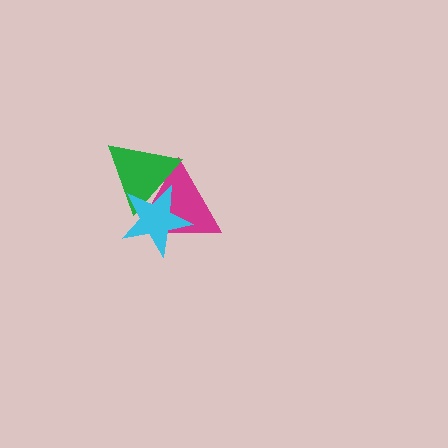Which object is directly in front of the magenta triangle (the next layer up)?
The green triangle is directly in front of the magenta triangle.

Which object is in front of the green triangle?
The cyan star is in front of the green triangle.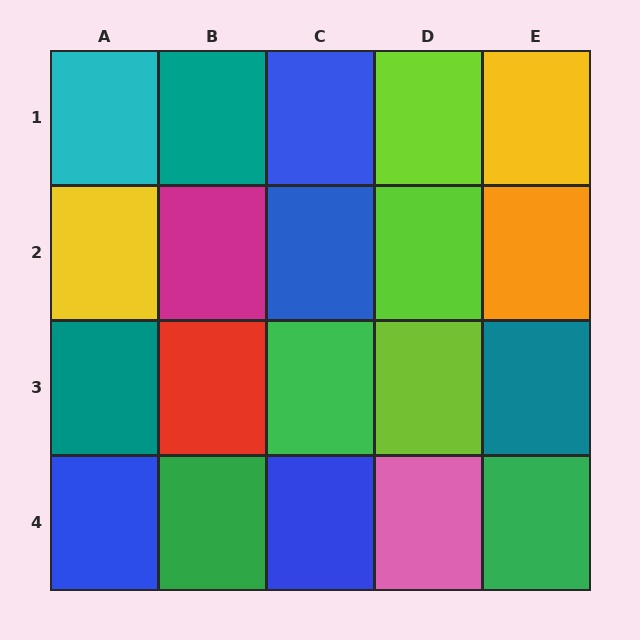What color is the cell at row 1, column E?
Yellow.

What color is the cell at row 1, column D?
Lime.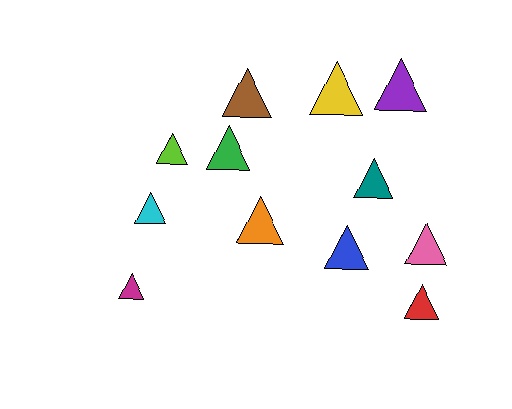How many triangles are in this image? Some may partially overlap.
There are 12 triangles.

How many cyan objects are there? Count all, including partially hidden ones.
There is 1 cyan object.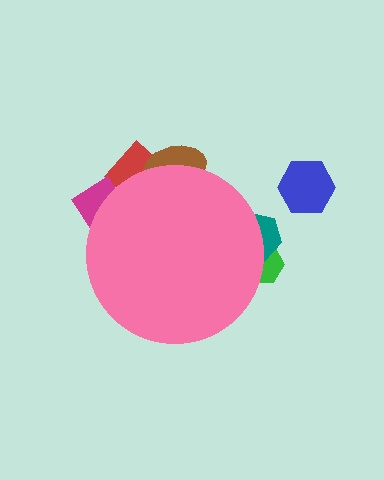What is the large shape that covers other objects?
A pink circle.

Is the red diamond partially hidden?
Yes, the red diamond is partially hidden behind the pink circle.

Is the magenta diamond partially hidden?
Yes, the magenta diamond is partially hidden behind the pink circle.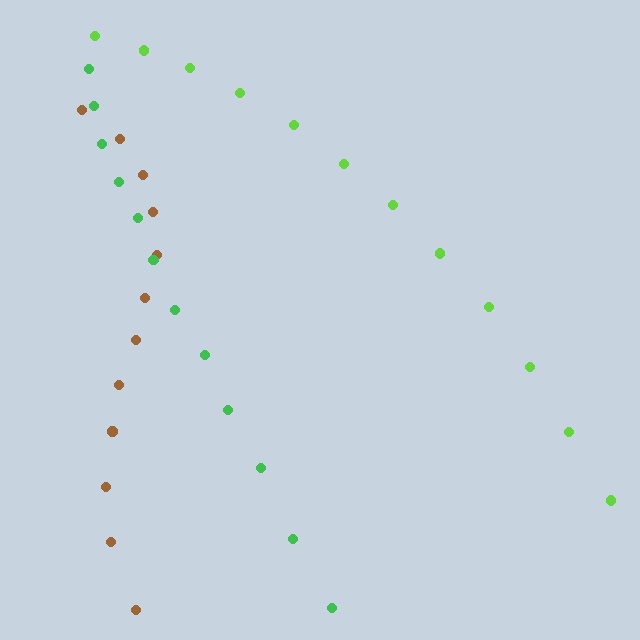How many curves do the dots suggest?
There are 3 distinct paths.